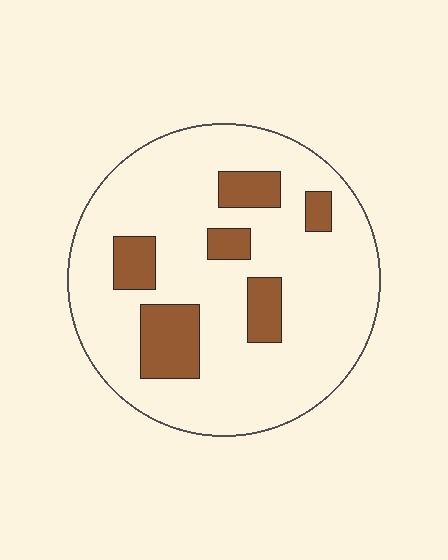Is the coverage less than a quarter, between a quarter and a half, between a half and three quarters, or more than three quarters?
Less than a quarter.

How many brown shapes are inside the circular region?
6.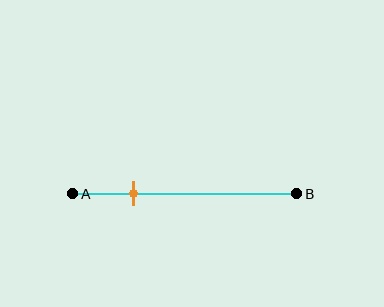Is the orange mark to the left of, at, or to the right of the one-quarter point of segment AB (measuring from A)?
The orange mark is approximately at the one-quarter point of segment AB.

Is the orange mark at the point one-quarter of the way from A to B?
Yes, the mark is approximately at the one-quarter point.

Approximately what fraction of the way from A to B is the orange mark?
The orange mark is approximately 25% of the way from A to B.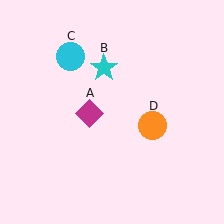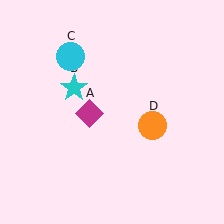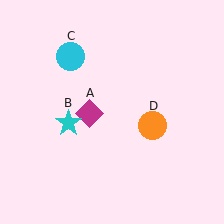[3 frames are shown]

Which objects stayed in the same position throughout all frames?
Magenta diamond (object A) and cyan circle (object C) and orange circle (object D) remained stationary.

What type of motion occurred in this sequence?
The cyan star (object B) rotated counterclockwise around the center of the scene.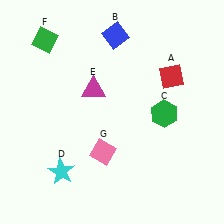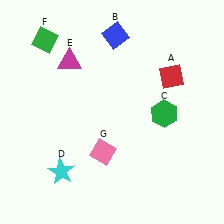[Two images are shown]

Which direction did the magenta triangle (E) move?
The magenta triangle (E) moved up.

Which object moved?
The magenta triangle (E) moved up.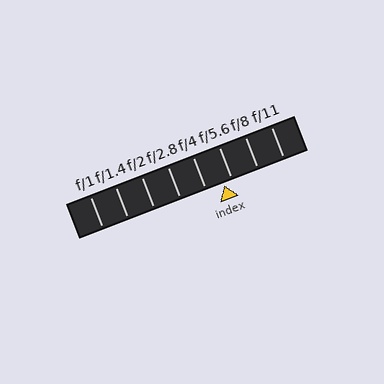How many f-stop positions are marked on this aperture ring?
There are 8 f-stop positions marked.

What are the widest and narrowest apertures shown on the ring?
The widest aperture shown is f/1 and the narrowest is f/11.